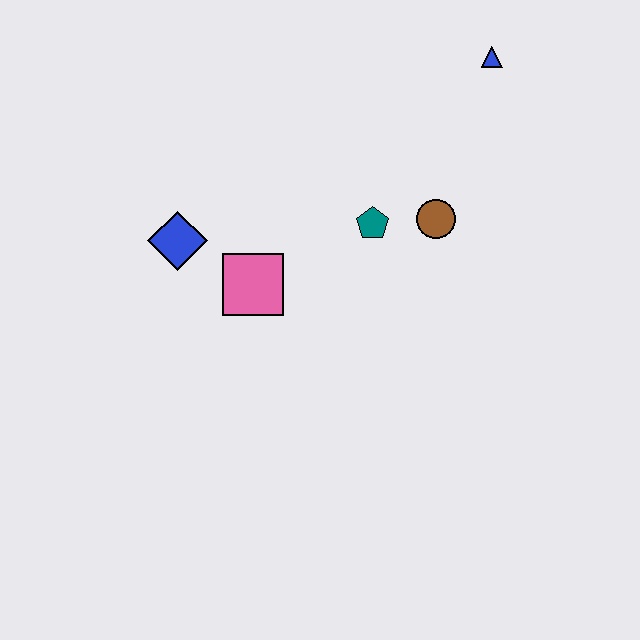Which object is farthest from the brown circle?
The blue diamond is farthest from the brown circle.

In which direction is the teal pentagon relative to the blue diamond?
The teal pentagon is to the right of the blue diamond.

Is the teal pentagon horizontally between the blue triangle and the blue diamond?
Yes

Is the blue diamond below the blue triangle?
Yes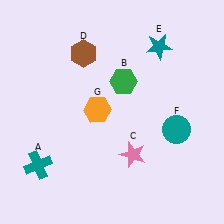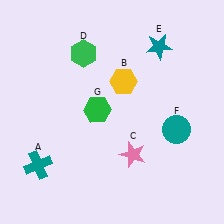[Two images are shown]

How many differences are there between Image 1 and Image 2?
There are 3 differences between the two images.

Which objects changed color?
B changed from green to yellow. D changed from brown to green. G changed from orange to green.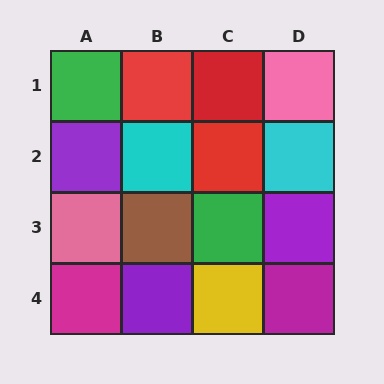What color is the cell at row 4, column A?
Magenta.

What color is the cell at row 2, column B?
Cyan.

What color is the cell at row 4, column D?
Magenta.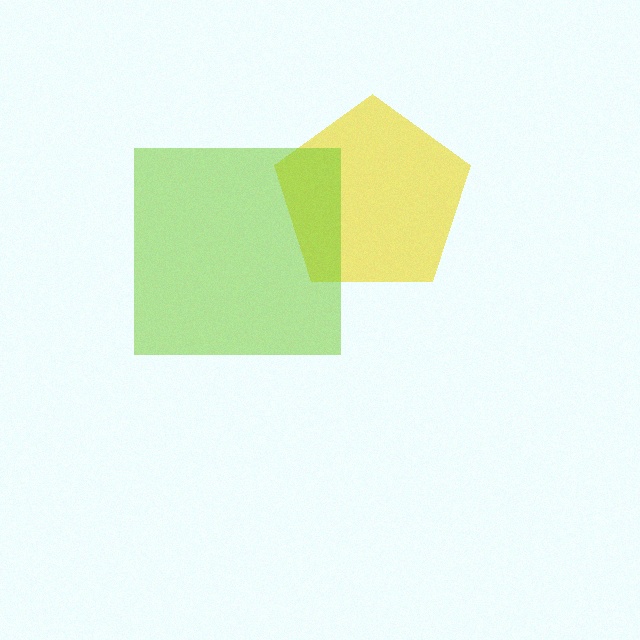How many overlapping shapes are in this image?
There are 2 overlapping shapes in the image.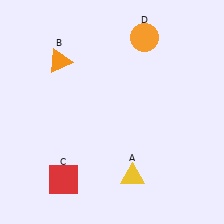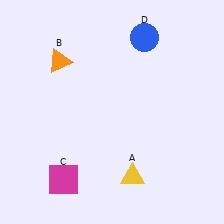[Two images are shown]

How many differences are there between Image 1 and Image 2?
There are 2 differences between the two images.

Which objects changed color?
C changed from red to magenta. D changed from orange to blue.